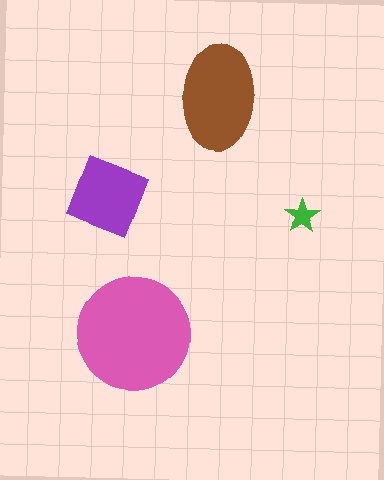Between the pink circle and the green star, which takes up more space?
The pink circle.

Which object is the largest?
The pink circle.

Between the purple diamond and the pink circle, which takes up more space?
The pink circle.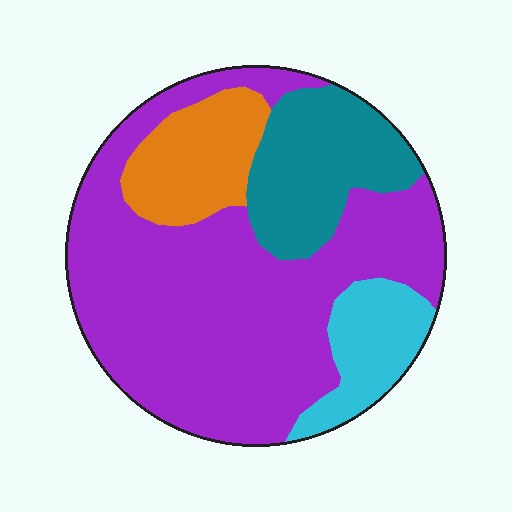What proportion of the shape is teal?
Teal covers about 15% of the shape.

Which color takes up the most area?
Purple, at roughly 60%.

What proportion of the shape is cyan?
Cyan covers around 10% of the shape.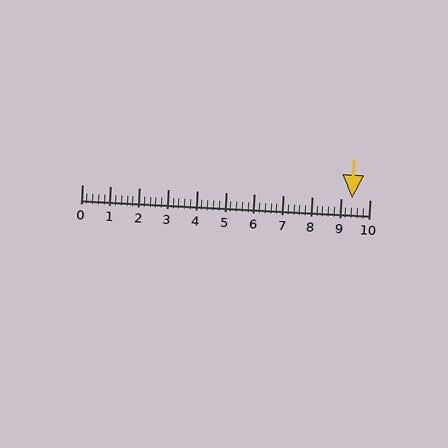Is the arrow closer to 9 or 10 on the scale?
The arrow is closer to 9.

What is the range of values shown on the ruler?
The ruler shows values from 0 to 10.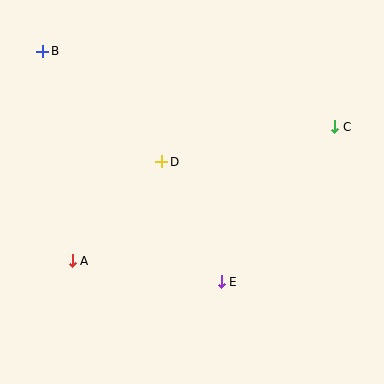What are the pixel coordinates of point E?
Point E is at (221, 282).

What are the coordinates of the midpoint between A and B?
The midpoint between A and B is at (58, 156).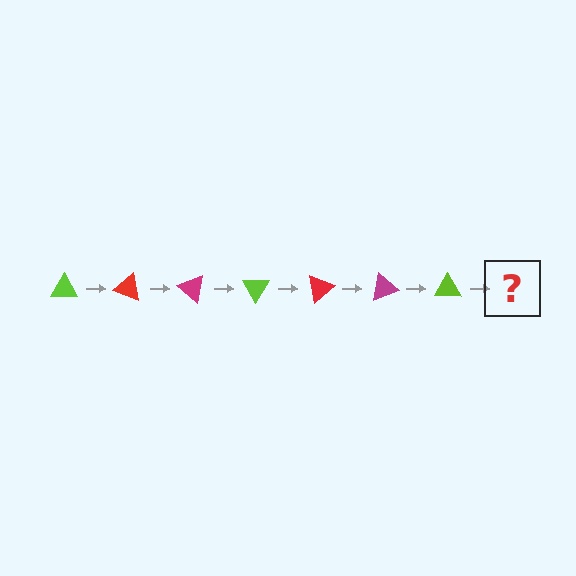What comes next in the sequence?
The next element should be a red triangle, rotated 140 degrees from the start.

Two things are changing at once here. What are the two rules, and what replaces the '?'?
The two rules are that it rotates 20 degrees each step and the color cycles through lime, red, and magenta. The '?' should be a red triangle, rotated 140 degrees from the start.